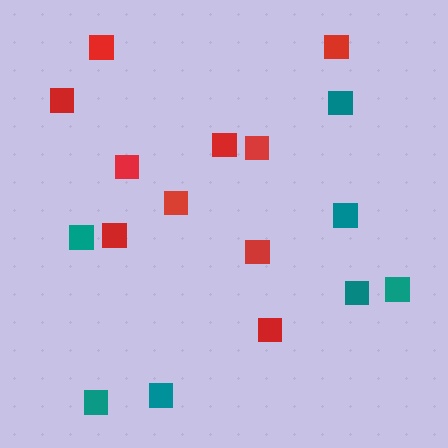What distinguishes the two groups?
There are 2 groups: one group of red squares (10) and one group of teal squares (7).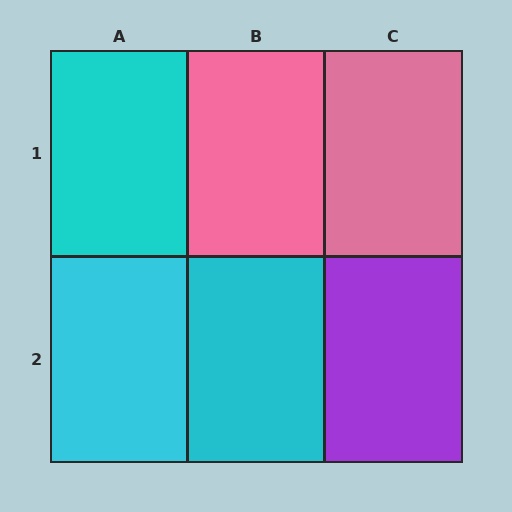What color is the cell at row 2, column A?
Cyan.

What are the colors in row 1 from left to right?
Cyan, pink, pink.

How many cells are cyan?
3 cells are cyan.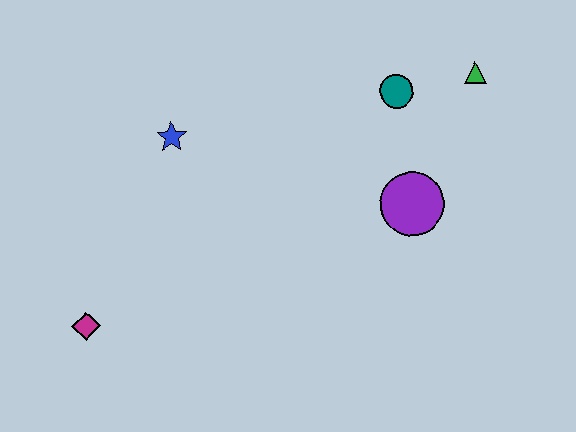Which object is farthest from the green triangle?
The magenta diamond is farthest from the green triangle.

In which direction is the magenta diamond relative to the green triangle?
The magenta diamond is to the left of the green triangle.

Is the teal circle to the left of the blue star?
No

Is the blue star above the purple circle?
Yes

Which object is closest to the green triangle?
The teal circle is closest to the green triangle.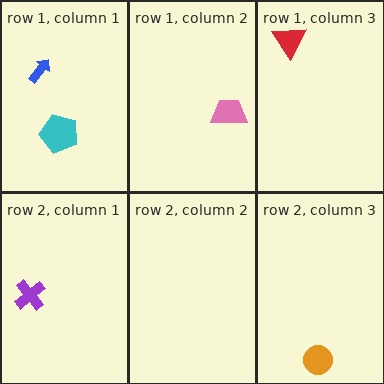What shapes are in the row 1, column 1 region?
The blue arrow, the cyan pentagon.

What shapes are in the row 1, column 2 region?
The pink trapezoid.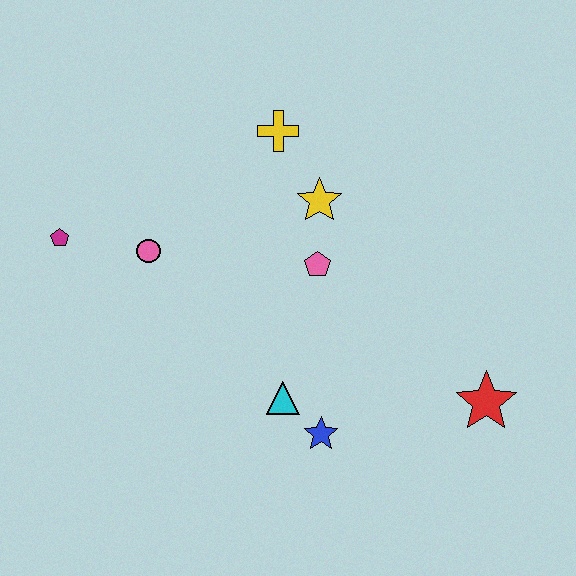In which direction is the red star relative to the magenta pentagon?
The red star is to the right of the magenta pentagon.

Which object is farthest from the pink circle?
The red star is farthest from the pink circle.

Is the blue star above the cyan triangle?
No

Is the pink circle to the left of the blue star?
Yes